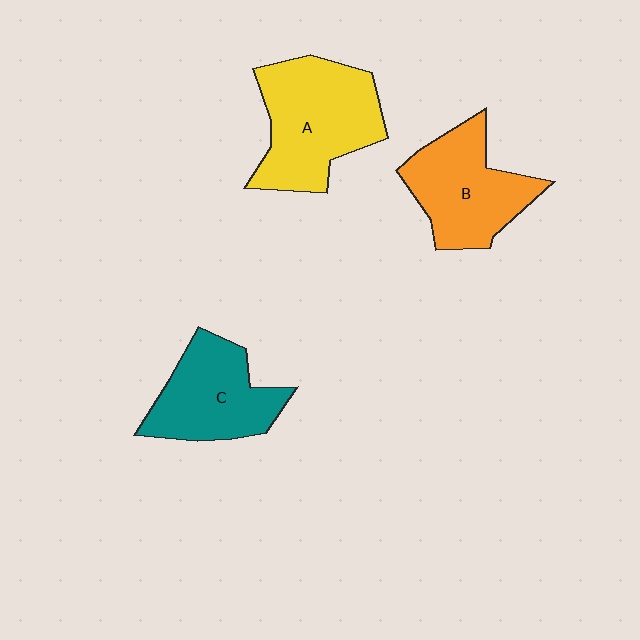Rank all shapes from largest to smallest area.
From largest to smallest: A (yellow), B (orange), C (teal).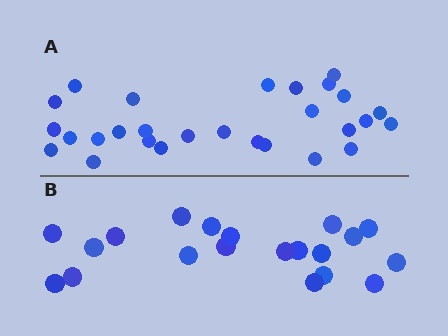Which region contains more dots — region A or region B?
Region A (the top region) has more dots.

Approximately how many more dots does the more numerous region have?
Region A has roughly 8 or so more dots than region B.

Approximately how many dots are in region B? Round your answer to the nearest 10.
About 20 dots.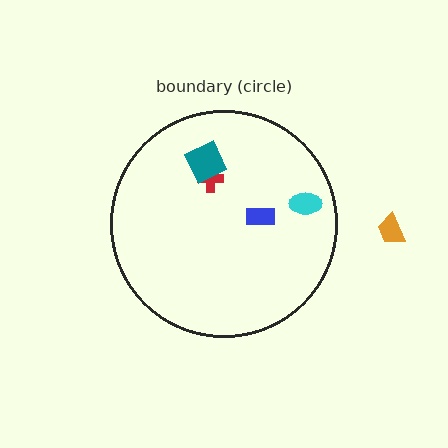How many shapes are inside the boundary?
4 inside, 1 outside.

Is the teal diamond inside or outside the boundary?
Inside.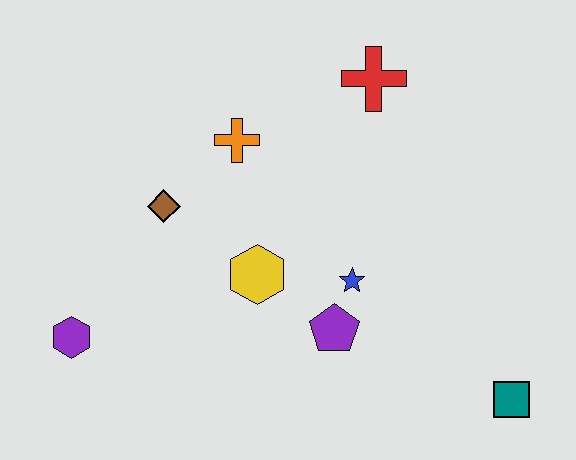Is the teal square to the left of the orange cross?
No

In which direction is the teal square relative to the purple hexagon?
The teal square is to the right of the purple hexagon.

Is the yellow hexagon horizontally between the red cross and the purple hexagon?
Yes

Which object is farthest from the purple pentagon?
The purple hexagon is farthest from the purple pentagon.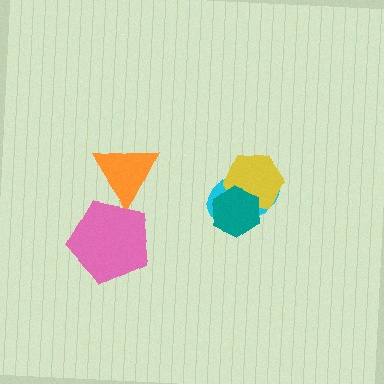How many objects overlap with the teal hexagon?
2 objects overlap with the teal hexagon.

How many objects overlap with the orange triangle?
1 object overlaps with the orange triangle.